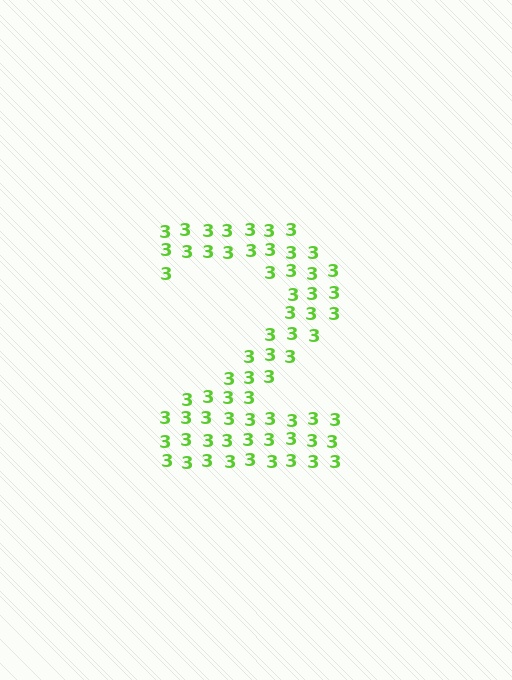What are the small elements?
The small elements are digit 3's.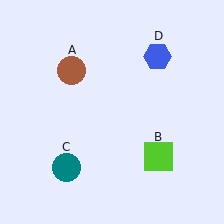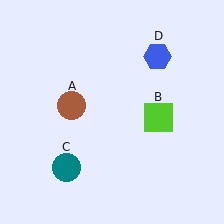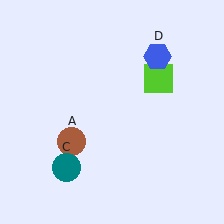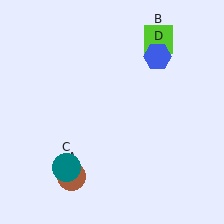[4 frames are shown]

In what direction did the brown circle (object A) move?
The brown circle (object A) moved down.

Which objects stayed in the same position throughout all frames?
Teal circle (object C) and blue hexagon (object D) remained stationary.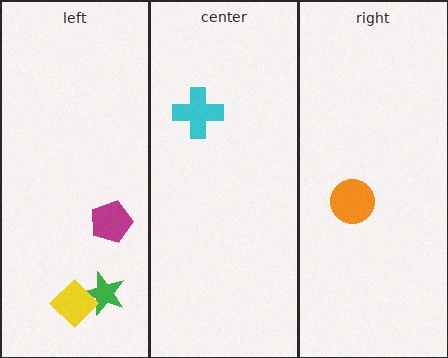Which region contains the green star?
The left region.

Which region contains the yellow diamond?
The left region.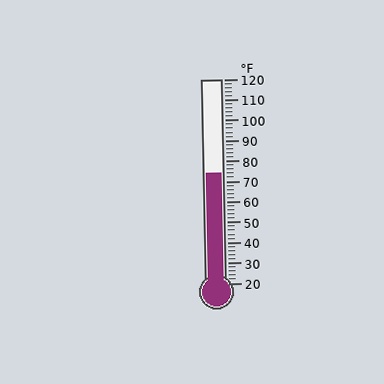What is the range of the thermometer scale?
The thermometer scale ranges from 20°F to 120°F.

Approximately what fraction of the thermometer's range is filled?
The thermometer is filled to approximately 55% of its range.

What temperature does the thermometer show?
The thermometer shows approximately 74°F.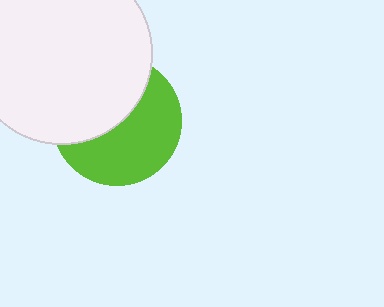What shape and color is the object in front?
The object in front is a white circle.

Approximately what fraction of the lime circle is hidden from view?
Roughly 46% of the lime circle is hidden behind the white circle.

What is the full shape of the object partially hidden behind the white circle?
The partially hidden object is a lime circle.